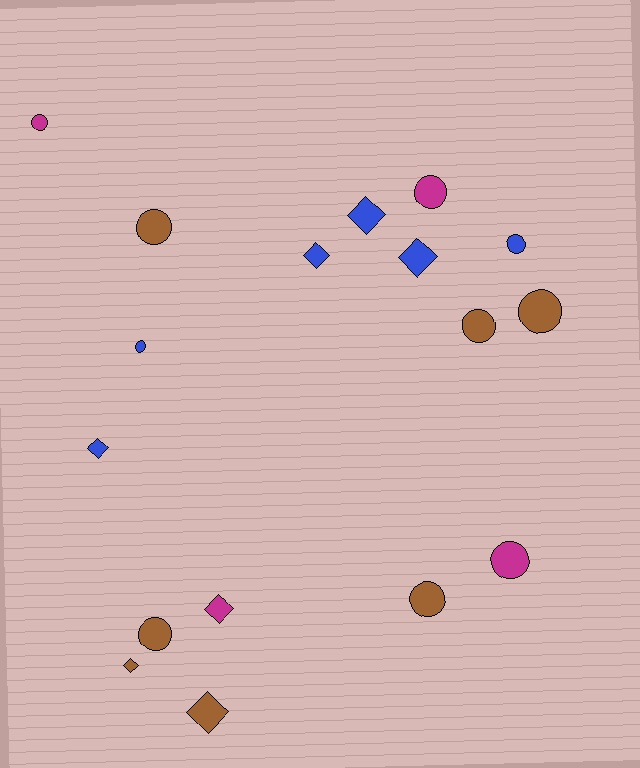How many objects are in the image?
There are 17 objects.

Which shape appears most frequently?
Circle, with 10 objects.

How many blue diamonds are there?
There are 4 blue diamonds.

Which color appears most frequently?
Brown, with 7 objects.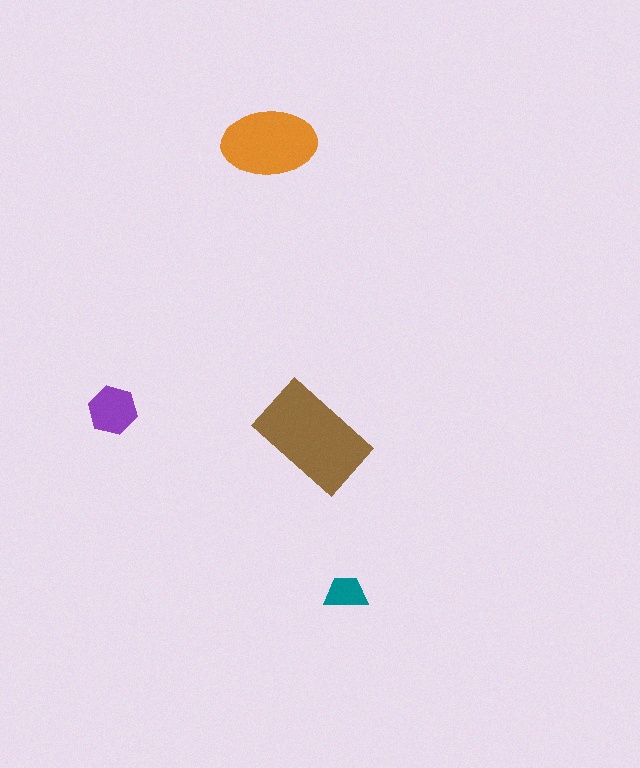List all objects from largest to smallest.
The brown rectangle, the orange ellipse, the purple hexagon, the teal trapezoid.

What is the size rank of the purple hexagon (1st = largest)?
3rd.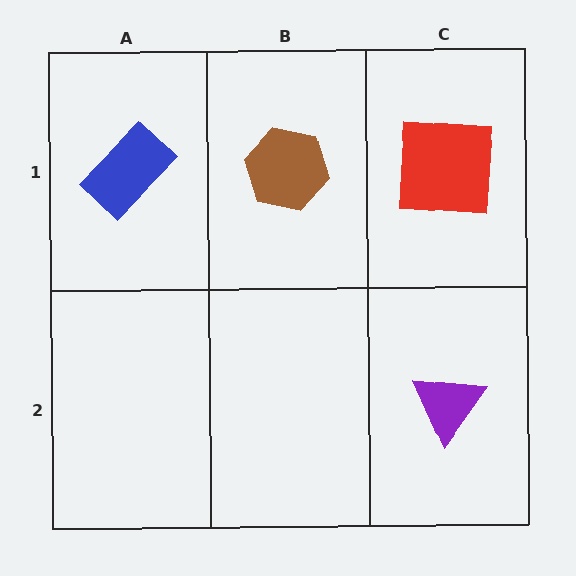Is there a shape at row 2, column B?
No, that cell is empty.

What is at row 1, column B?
A brown hexagon.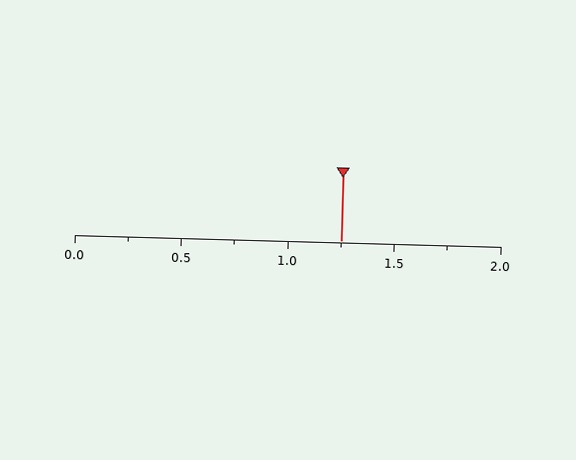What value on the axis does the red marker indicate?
The marker indicates approximately 1.25.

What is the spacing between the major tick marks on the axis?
The major ticks are spaced 0.5 apart.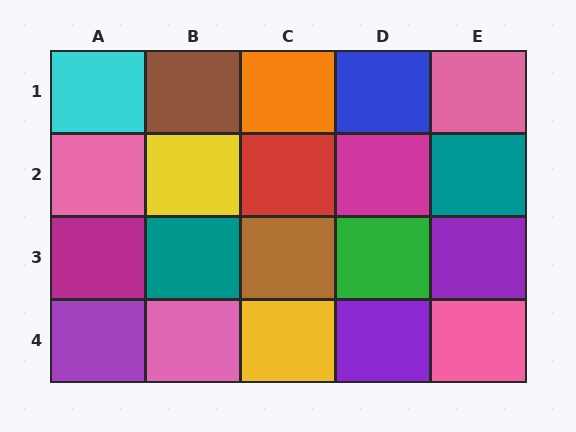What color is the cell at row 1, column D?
Blue.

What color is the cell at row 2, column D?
Magenta.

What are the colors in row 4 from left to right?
Purple, pink, yellow, purple, pink.